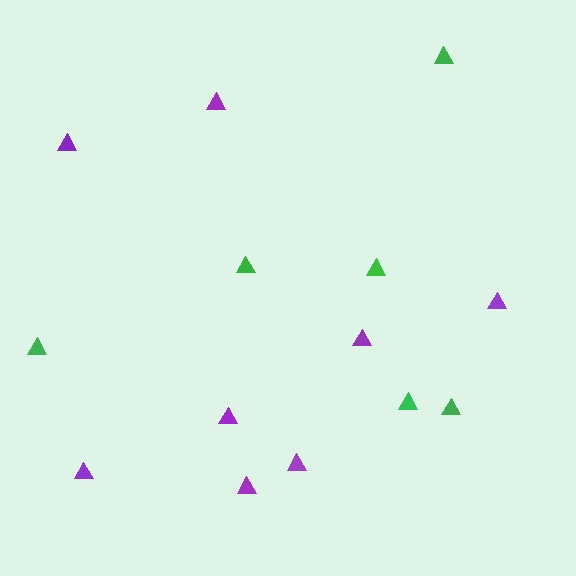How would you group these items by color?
There are 2 groups: one group of green triangles (6) and one group of purple triangles (8).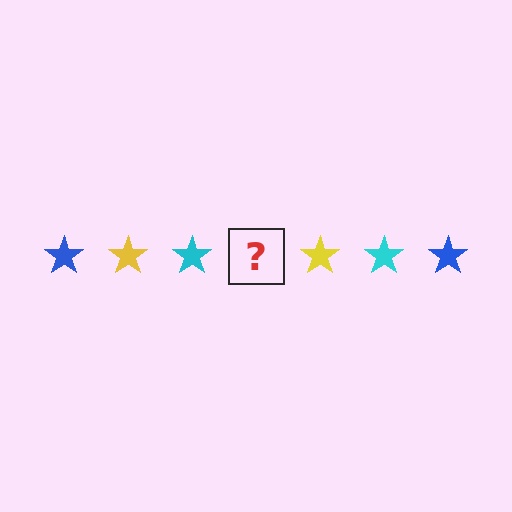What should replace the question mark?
The question mark should be replaced with a blue star.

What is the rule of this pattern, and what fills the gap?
The rule is that the pattern cycles through blue, yellow, cyan stars. The gap should be filled with a blue star.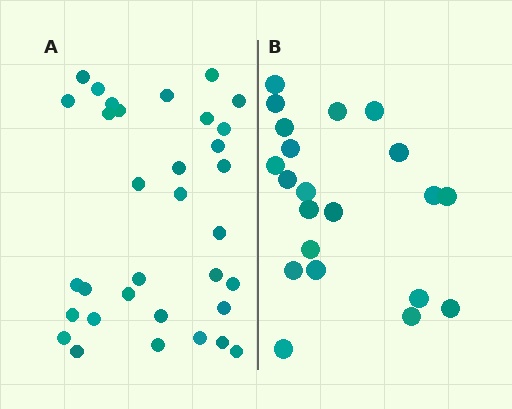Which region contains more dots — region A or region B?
Region A (the left region) has more dots.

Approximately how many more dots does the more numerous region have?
Region A has roughly 12 or so more dots than region B.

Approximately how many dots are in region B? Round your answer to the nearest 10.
About 20 dots. (The exact count is 21, which rounds to 20.)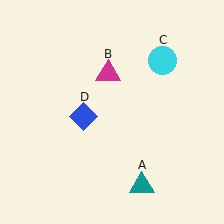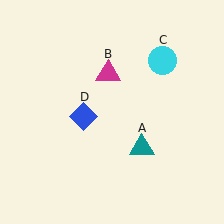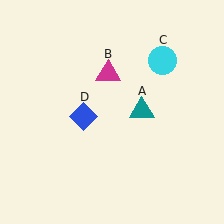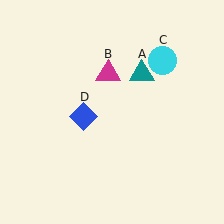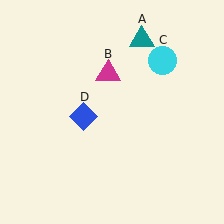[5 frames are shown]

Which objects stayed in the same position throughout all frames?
Magenta triangle (object B) and cyan circle (object C) and blue diamond (object D) remained stationary.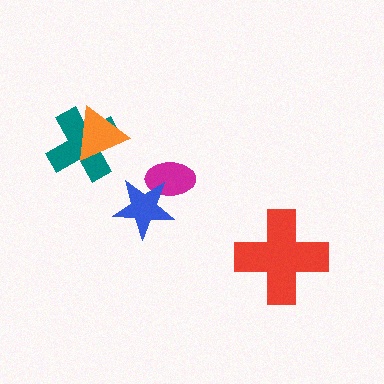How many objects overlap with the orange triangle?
1 object overlaps with the orange triangle.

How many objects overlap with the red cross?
0 objects overlap with the red cross.